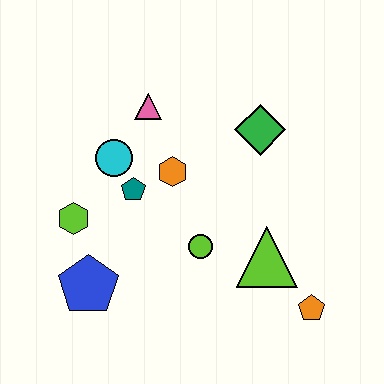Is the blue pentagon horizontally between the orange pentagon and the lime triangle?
No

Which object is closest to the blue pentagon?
The lime hexagon is closest to the blue pentagon.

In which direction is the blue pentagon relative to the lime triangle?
The blue pentagon is to the left of the lime triangle.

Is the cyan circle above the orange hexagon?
Yes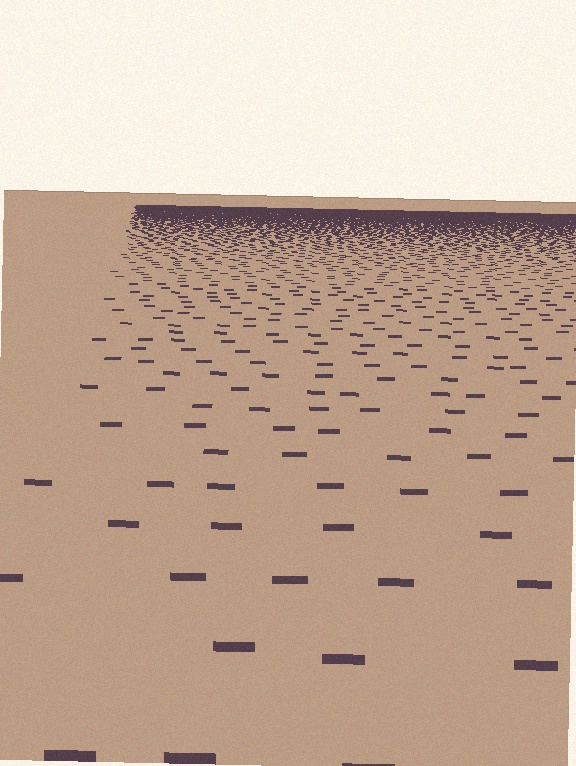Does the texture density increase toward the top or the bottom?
Density increases toward the top.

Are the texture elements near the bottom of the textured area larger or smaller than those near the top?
Larger. Near the bottom, elements are closer to the viewer and appear at a bigger on-screen size.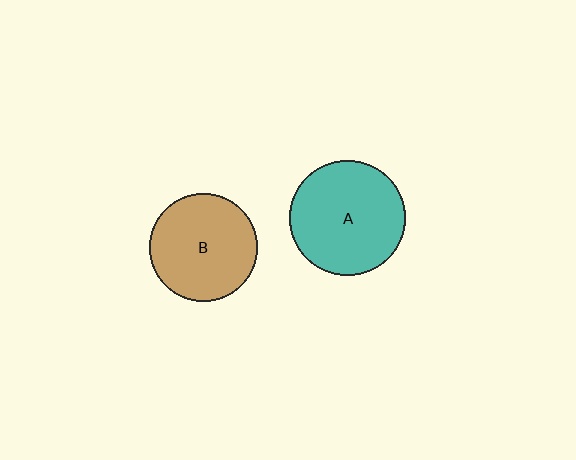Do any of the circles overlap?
No, none of the circles overlap.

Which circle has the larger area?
Circle A (teal).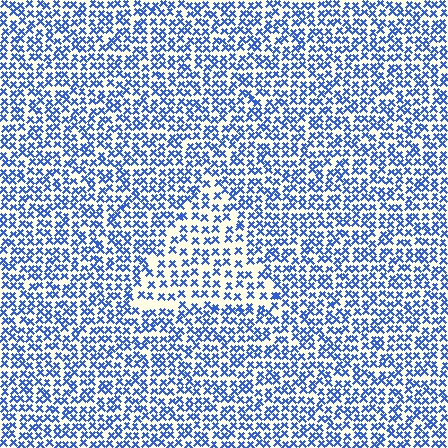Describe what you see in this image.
The image contains small blue elements arranged at two different densities. A triangle-shaped region is visible where the elements are less densely packed than the surrounding area.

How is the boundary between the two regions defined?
The boundary is defined by a change in element density (approximately 1.6x ratio). All elements are the same color, size, and shape.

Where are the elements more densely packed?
The elements are more densely packed outside the triangle boundary.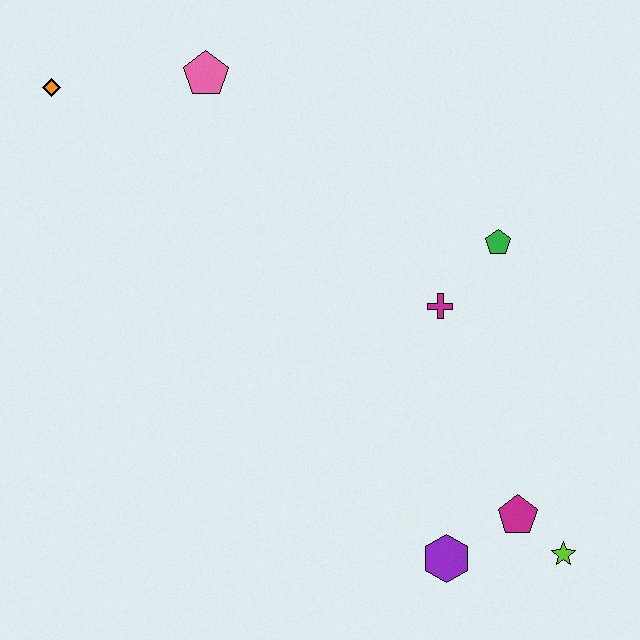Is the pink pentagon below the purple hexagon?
No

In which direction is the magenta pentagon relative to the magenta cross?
The magenta pentagon is below the magenta cross.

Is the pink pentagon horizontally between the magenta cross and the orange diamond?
Yes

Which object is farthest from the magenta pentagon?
The orange diamond is farthest from the magenta pentagon.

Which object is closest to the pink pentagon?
The orange diamond is closest to the pink pentagon.